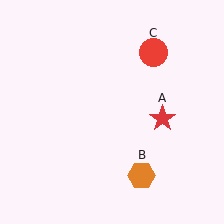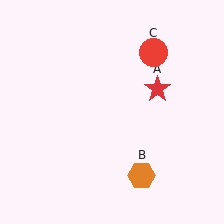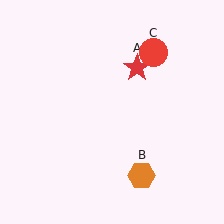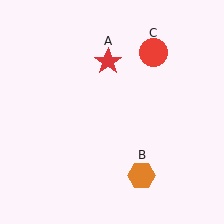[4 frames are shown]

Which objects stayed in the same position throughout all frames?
Orange hexagon (object B) and red circle (object C) remained stationary.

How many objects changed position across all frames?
1 object changed position: red star (object A).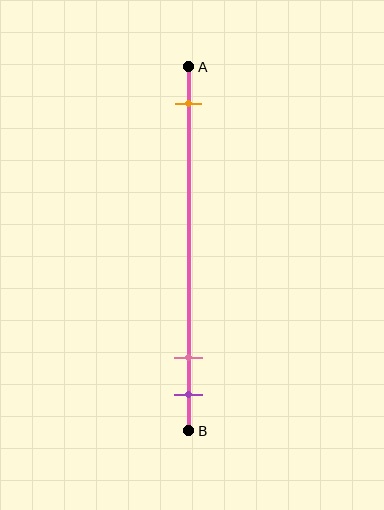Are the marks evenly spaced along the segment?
No, the marks are not evenly spaced.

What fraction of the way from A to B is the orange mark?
The orange mark is approximately 10% (0.1) of the way from A to B.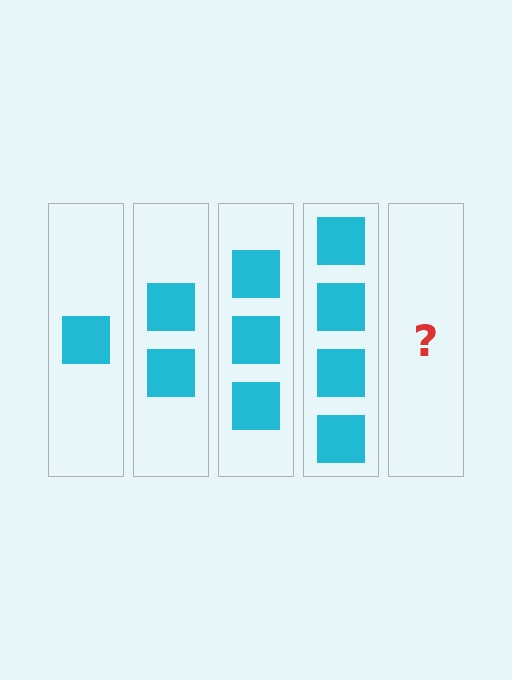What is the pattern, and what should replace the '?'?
The pattern is that each step adds one more square. The '?' should be 5 squares.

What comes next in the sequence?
The next element should be 5 squares.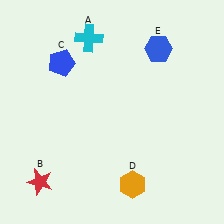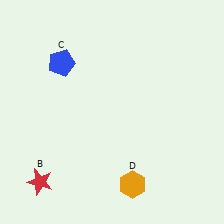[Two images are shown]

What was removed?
The blue hexagon (E), the cyan cross (A) were removed in Image 2.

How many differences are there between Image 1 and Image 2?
There are 2 differences between the two images.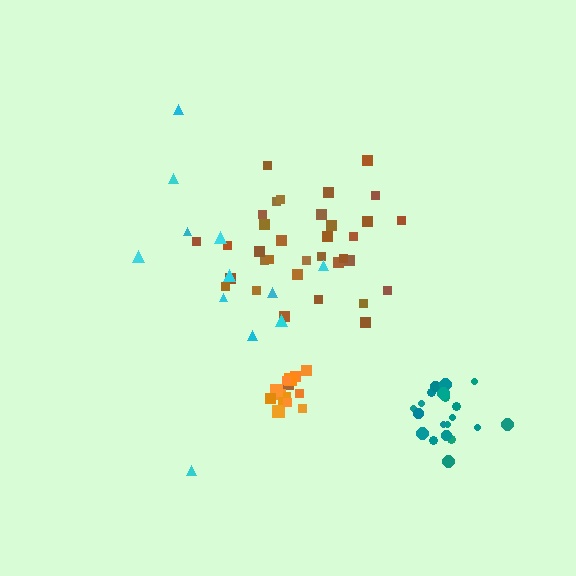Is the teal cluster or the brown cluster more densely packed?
Teal.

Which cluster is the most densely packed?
Teal.